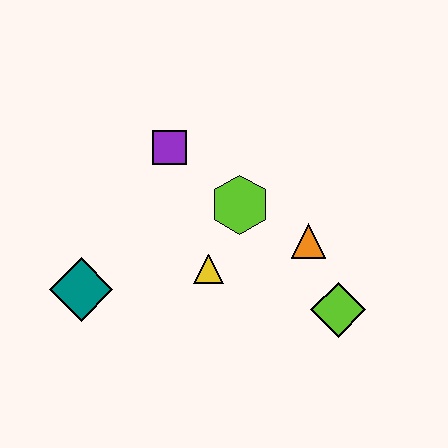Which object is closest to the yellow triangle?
The lime hexagon is closest to the yellow triangle.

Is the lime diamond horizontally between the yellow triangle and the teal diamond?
No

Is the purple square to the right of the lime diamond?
No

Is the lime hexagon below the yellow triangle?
No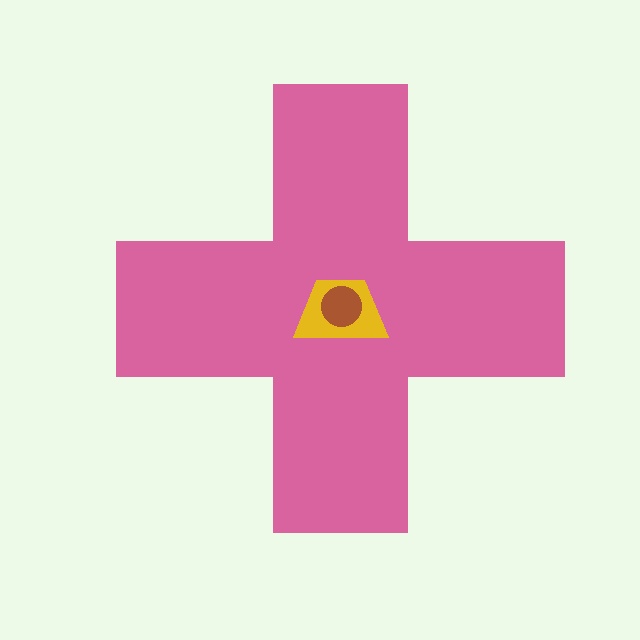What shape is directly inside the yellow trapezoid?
The brown circle.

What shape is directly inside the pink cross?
The yellow trapezoid.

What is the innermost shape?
The brown circle.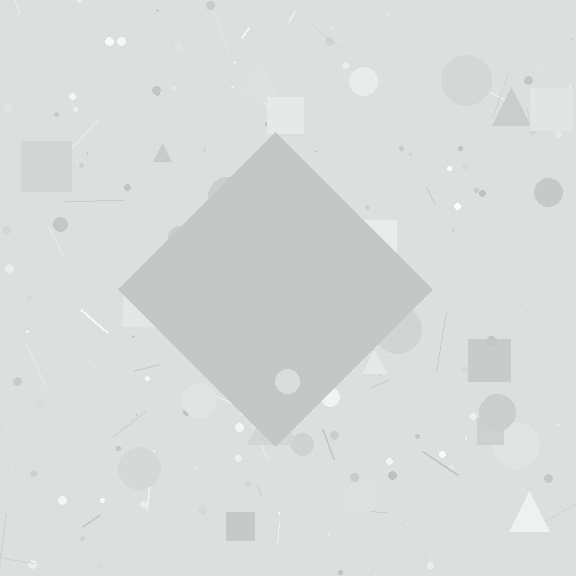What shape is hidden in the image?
A diamond is hidden in the image.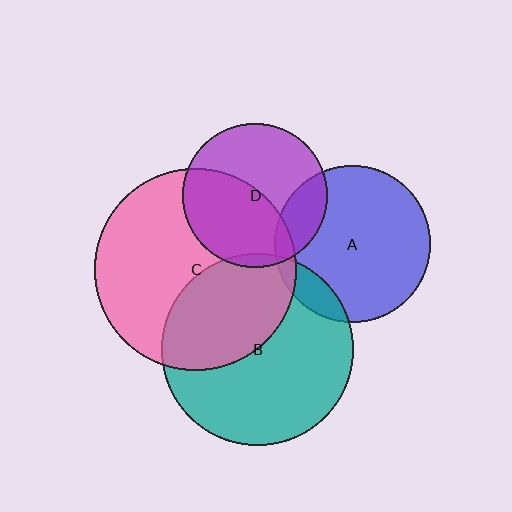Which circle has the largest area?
Circle C (pink).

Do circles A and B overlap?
Yes.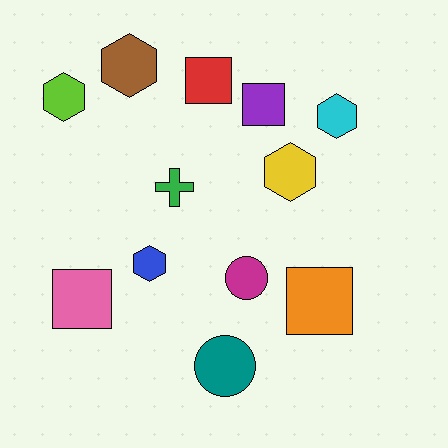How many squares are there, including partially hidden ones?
There are 4 squares.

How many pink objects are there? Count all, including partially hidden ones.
There is 1 pink object.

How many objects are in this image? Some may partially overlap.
There are 12 objects.